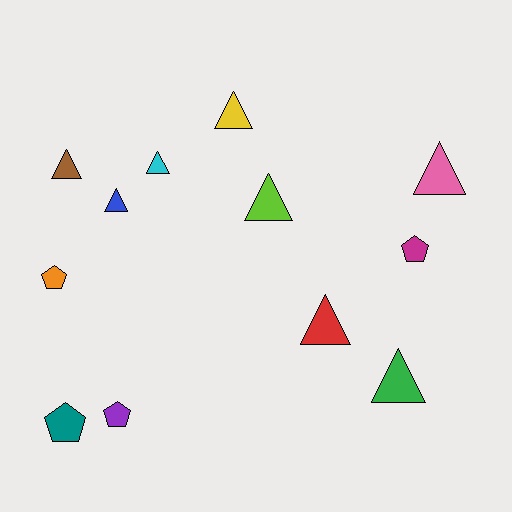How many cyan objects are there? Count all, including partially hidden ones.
There is 1 cyan object.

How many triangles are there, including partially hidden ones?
There are 8 triangles.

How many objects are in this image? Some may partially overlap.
There are 12 objects.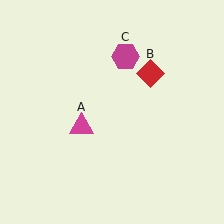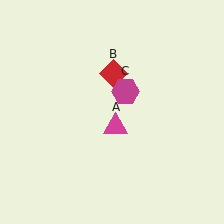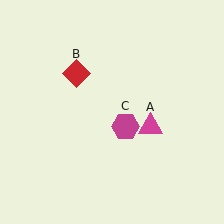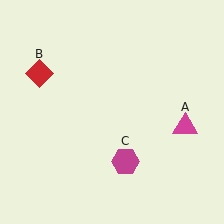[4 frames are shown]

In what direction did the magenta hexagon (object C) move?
The magenta hexagon (object C) moved down.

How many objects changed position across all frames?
3 objects changed position: magenta triangle (object A), red diamond (object B), magenta hexagon (object C).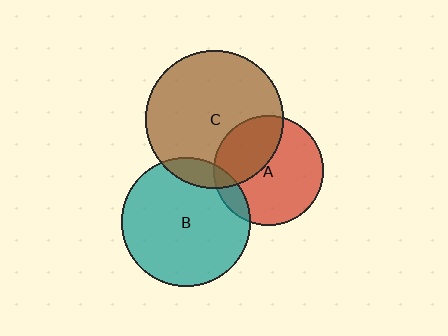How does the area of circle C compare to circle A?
Approximately 1.6 times.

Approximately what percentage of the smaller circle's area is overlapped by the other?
Approximately 35%.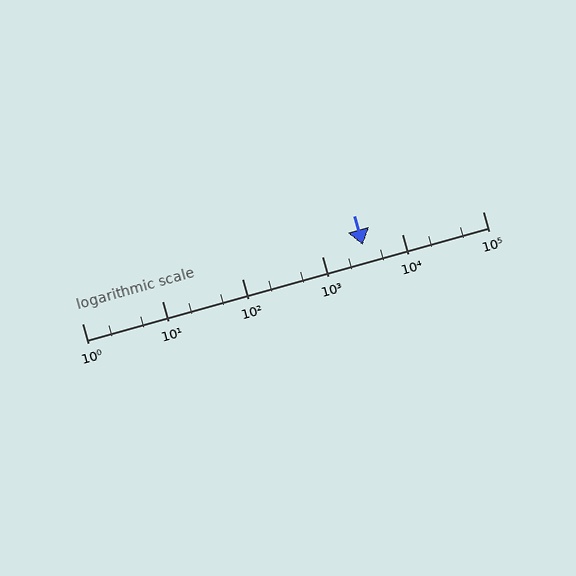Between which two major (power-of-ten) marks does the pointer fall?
The pointer is between 1000 and 10000.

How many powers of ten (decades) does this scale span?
The scale spans 5 decades, from 1 to 100000.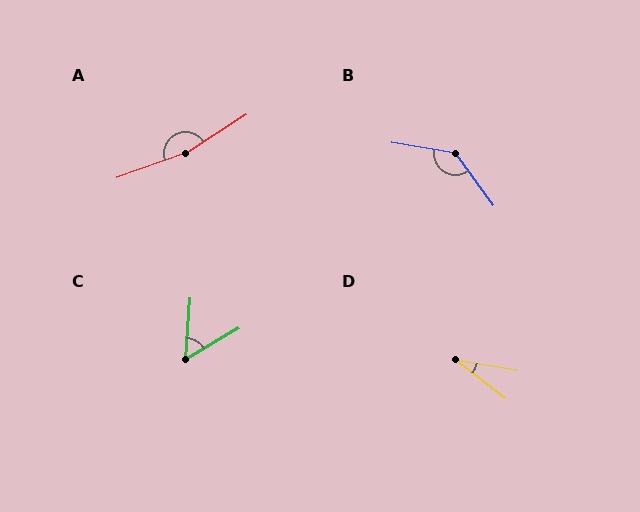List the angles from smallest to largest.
D (29°), C (56°), B (135°), A (167°).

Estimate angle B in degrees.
Approximately 135 degrees.